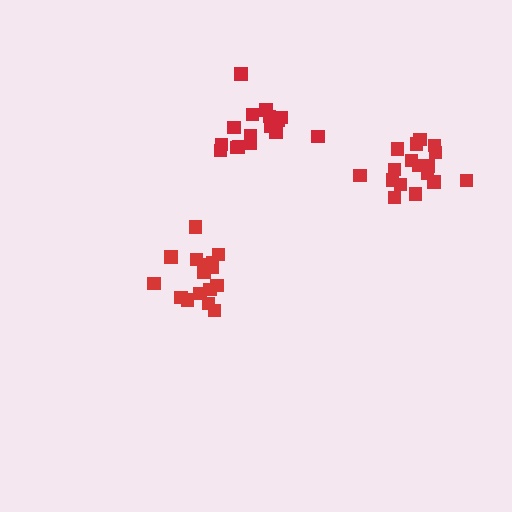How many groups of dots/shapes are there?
There are 3 groups.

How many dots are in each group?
Group 1: 16 dots, Group 2: 16 dots, Group 3: 17 dots (49 total).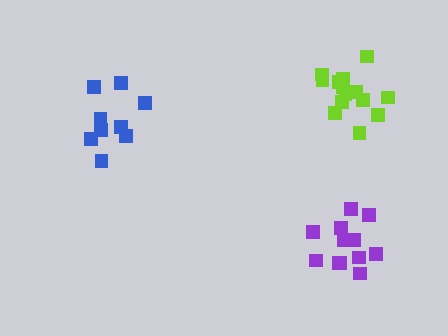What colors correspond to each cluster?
The clusters are colored: blue, purple, lime.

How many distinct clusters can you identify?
There are 3 distinct clusters.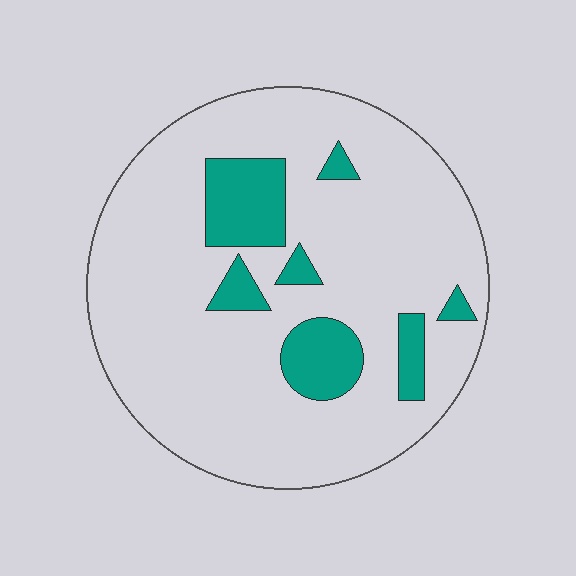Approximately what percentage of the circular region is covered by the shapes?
Approximately 15%.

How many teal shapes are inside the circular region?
7.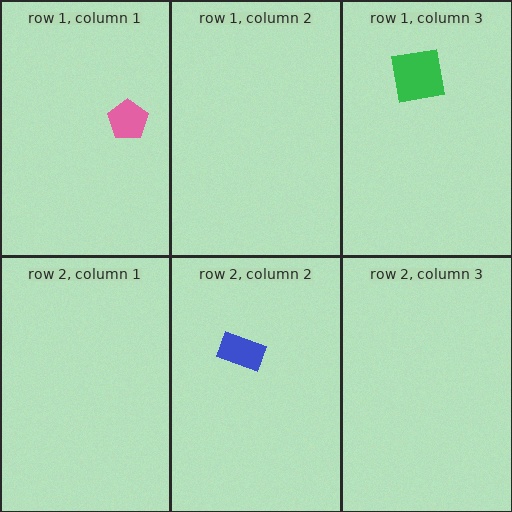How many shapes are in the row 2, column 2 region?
1.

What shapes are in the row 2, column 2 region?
The blue rectangle.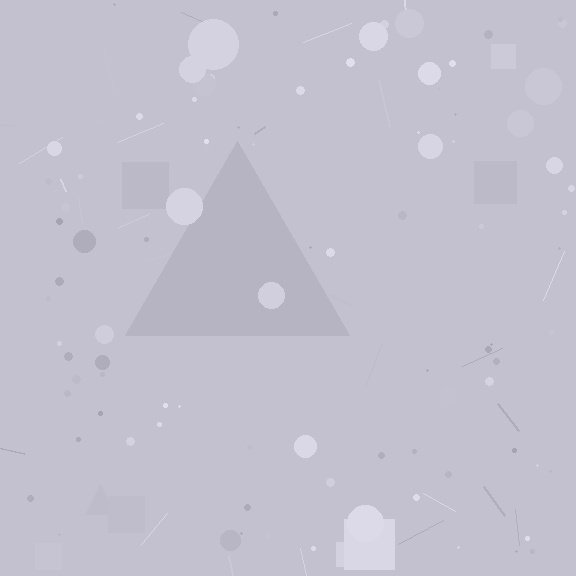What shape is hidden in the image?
A triangle is hidden in the image.